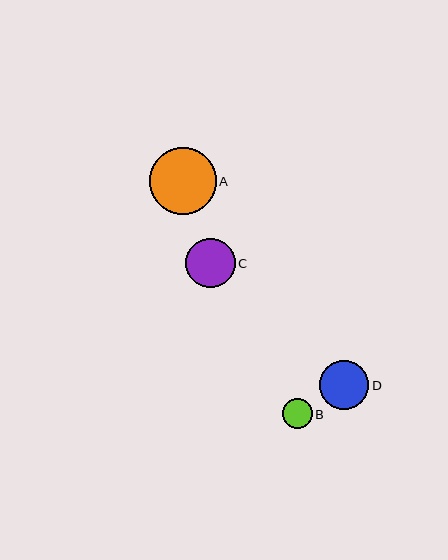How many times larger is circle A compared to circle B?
Circle A is approximately 2.3 times the size of circle B.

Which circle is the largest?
Circle A is the largest with a size of approximately 67 pixels.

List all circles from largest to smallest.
From largest to smallest: A, C, D, B.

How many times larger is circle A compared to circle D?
Circle A is approximately 1.4 times the size of circle D.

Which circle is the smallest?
Circle B is the smallest with a size of approximately 30 pixels.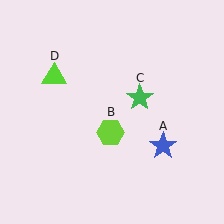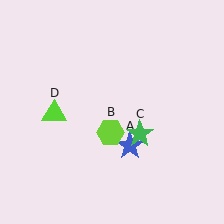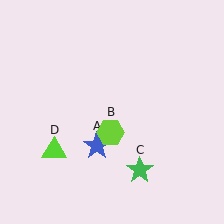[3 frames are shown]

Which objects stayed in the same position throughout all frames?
Lime hexagon (object B) remained stationary.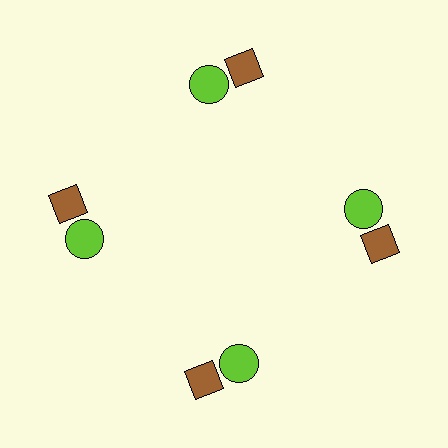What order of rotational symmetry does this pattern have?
This pattern has 4-fold rotational symmetry.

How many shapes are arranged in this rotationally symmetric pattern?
There are 8 shapes, arranged in 4 groups of 2.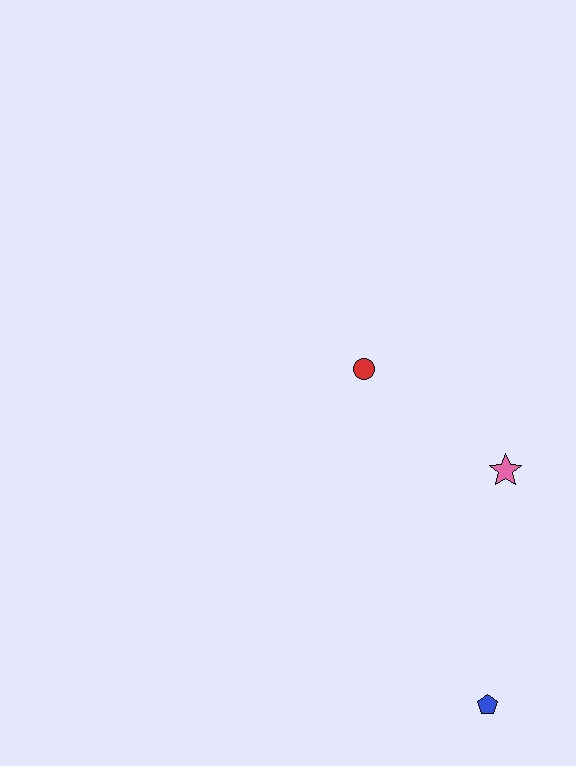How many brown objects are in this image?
There are no brown objects.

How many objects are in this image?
There are 3 objects.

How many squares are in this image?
There are no squares.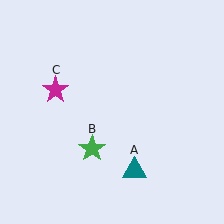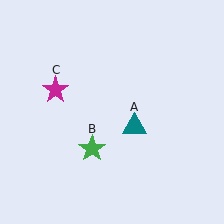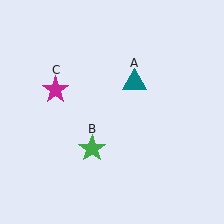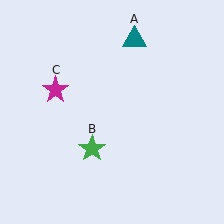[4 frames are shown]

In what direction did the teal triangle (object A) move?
The teal triangle (object A) moved up.